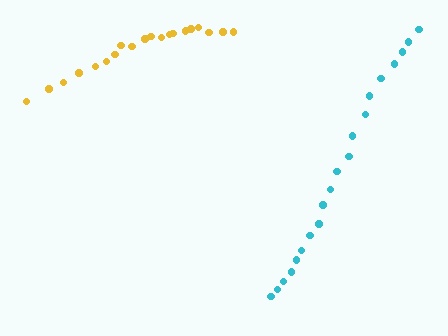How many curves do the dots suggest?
There are 2 distinct paths.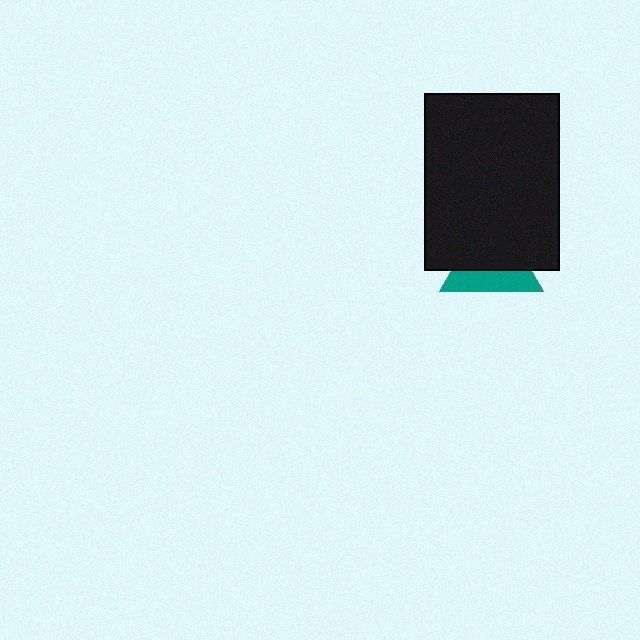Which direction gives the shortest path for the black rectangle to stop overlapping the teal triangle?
Moving up gives the shortest separation.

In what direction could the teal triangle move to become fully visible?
The teal triangle could move down. That would shift it out from behind the black rectangle entirely.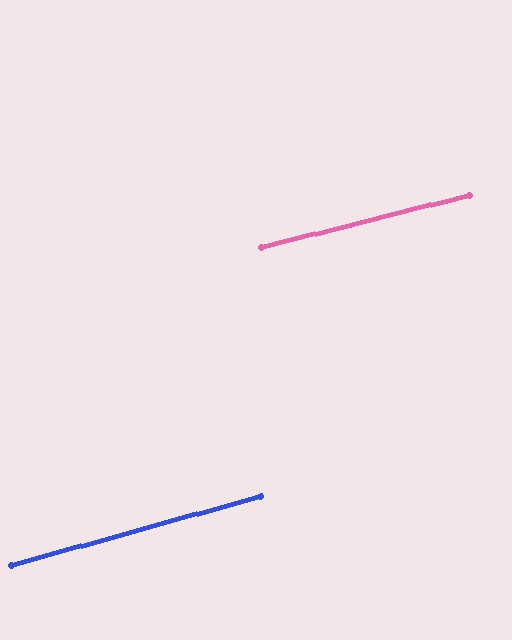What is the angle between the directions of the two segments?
Approximately 1 degree.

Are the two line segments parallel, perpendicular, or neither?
Parallel — their directions differ by only 1.4°.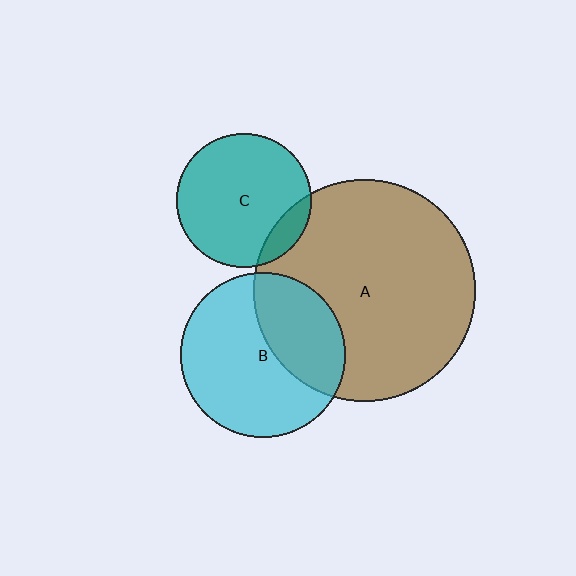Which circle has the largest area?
Circle A (brown).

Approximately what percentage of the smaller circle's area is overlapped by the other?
Approximately 35%.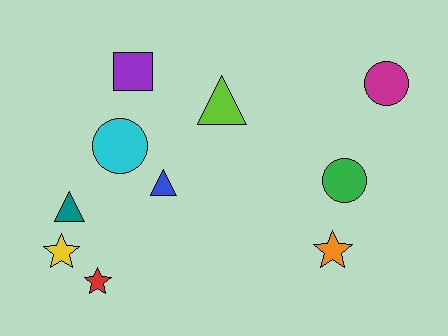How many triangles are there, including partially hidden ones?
There are 3 triangles.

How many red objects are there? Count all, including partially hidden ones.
There is 1 red object.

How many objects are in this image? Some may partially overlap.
There are 10 objects.